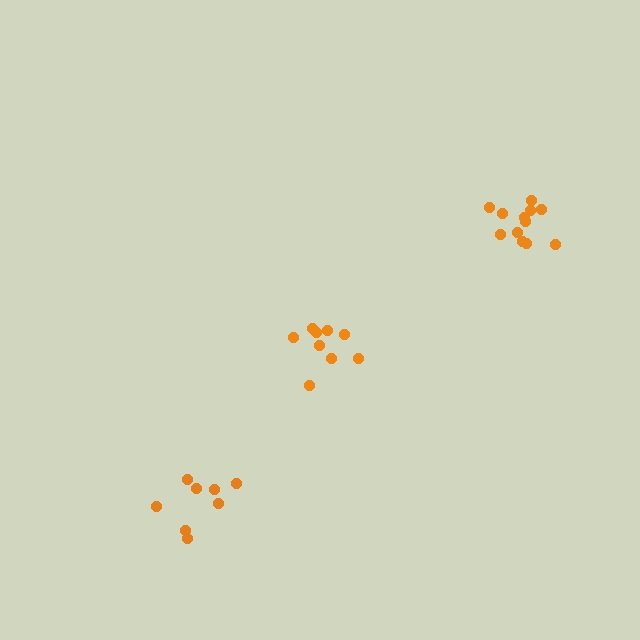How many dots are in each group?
Group 1: 12 dots, Group 2: 8 dots, Group 3: 9 dots (29 total).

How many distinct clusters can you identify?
There are 3 distinct clusters.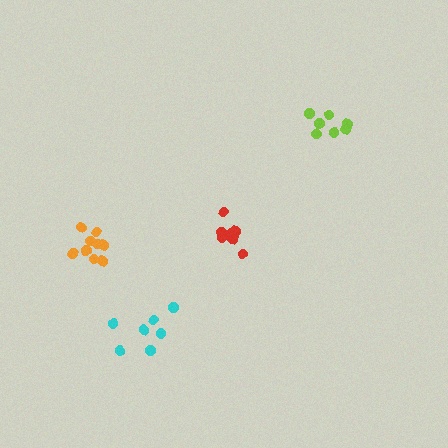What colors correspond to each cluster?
The clusters are colored: cyan, red, lime, orange.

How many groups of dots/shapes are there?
There are 4 groups.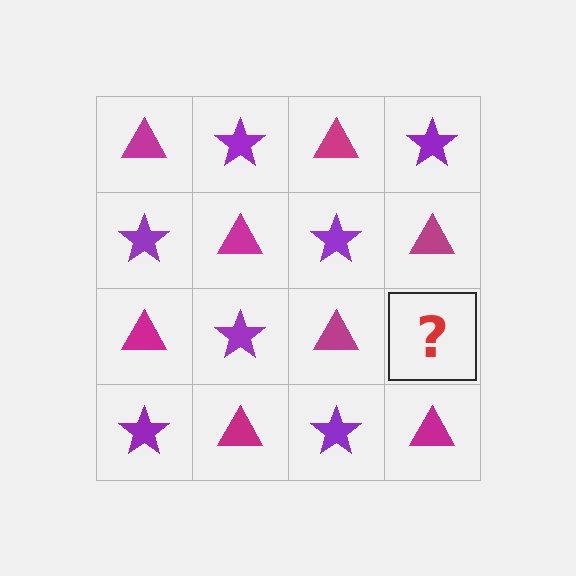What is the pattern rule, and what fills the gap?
The rule is that it alternates magenta triangle and purple star in a checkerboard pattern. The gap should be filled with a purple star.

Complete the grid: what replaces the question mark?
The question mark should be replaced with a purple star.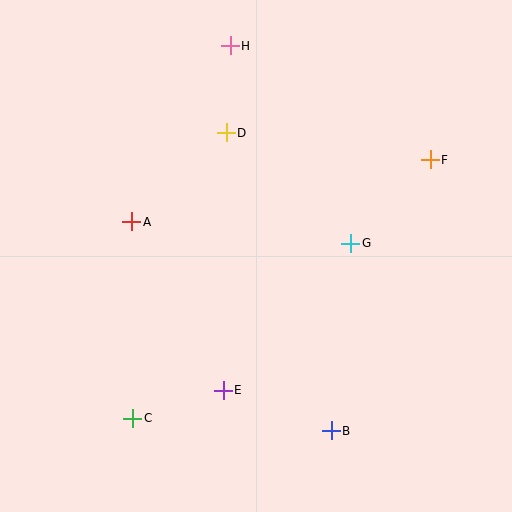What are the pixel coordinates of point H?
Point H is at (230, 46).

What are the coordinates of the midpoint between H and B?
The midpoint between H and B is at (281, 238).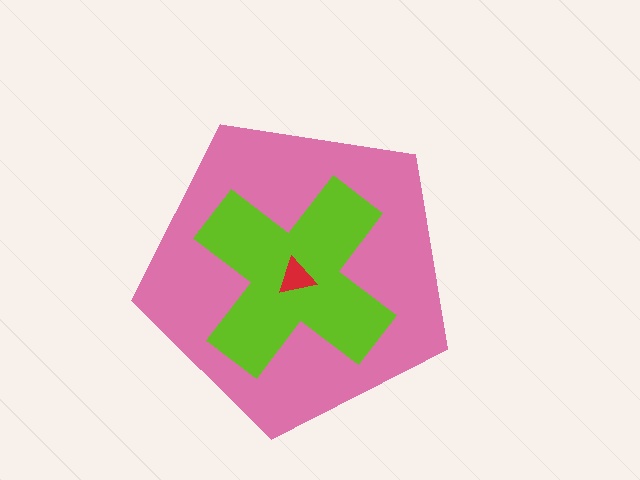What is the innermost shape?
The red triangle.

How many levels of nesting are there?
3.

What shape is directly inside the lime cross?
The red triangle.